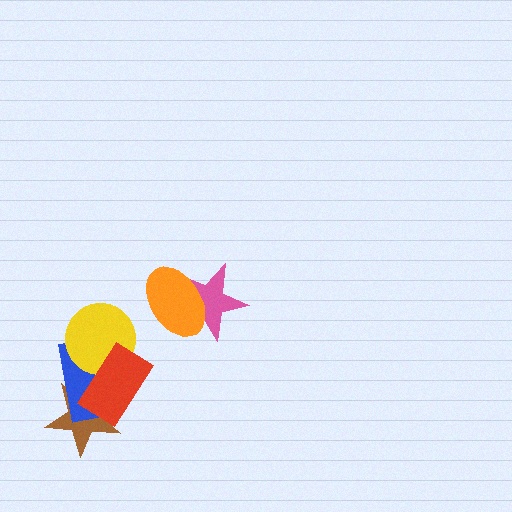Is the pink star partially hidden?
Yes, it is partially covered by another shape.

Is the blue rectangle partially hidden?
Yes, it is partially covered by another shape.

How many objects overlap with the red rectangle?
3 objects overlap with the red rectangle.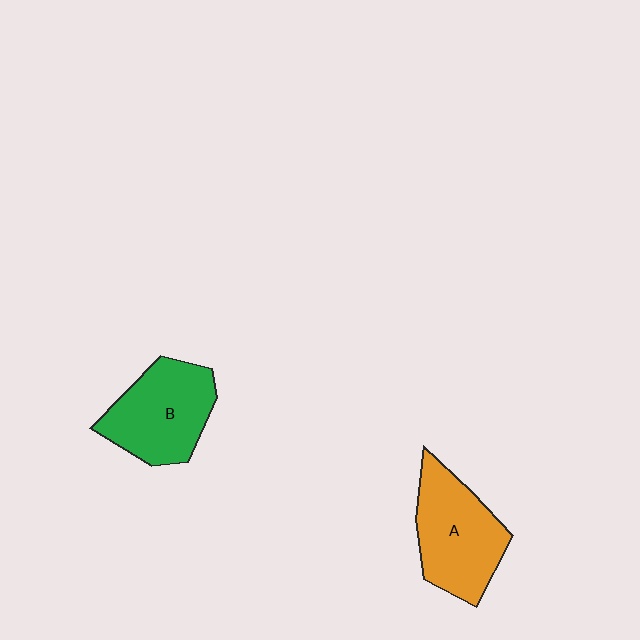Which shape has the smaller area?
Shape B (green).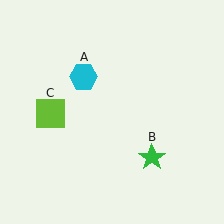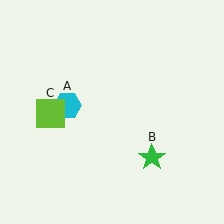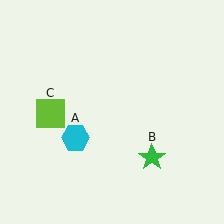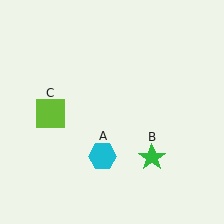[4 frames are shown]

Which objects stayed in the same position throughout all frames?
Green star (object B) and lime square (object C) remained stationary.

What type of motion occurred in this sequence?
The cyan hexagon (object A) rotated counterclockwise around the center of the scene.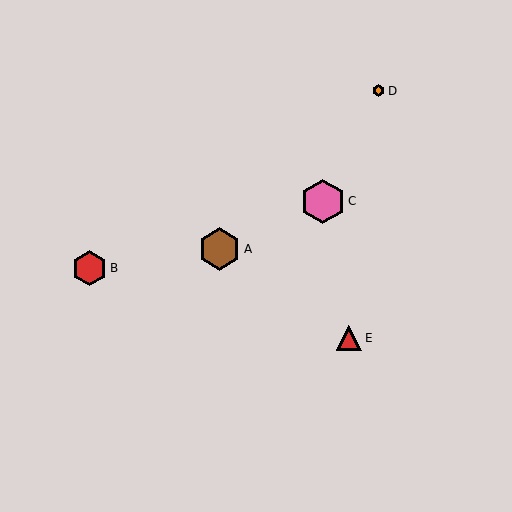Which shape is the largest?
The pink hexagon (labeled C) is the largest.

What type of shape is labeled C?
Shape C is a pink hexagon.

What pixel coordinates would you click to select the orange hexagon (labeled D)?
Click at (379, 91) to select the orange hexagon D.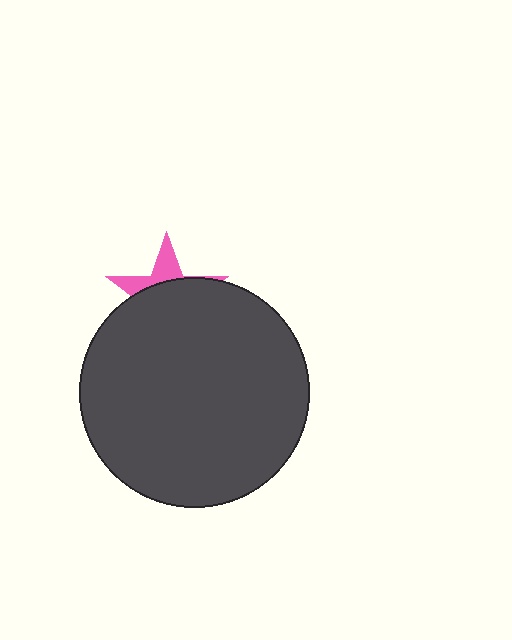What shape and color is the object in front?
The object in front is a dark gray circle.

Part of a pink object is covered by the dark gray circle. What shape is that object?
It is a star.